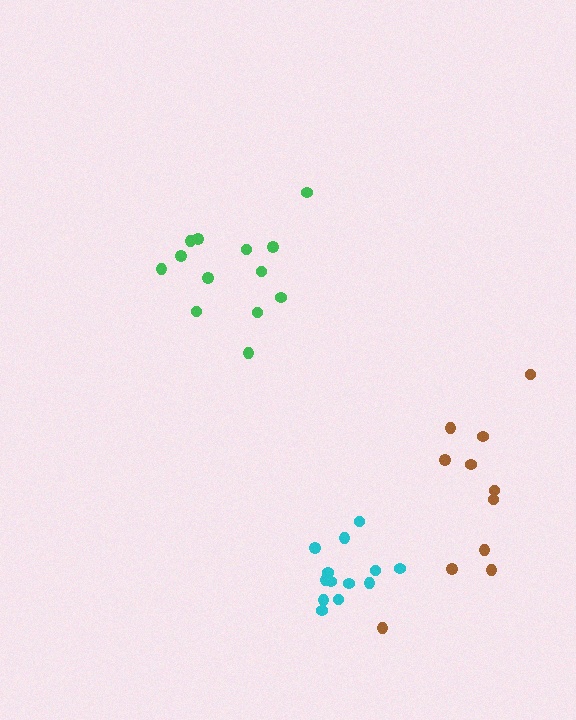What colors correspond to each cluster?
The clusters are colored: brown, cyan, green.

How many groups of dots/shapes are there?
There are 3 groups.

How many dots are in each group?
Group 1: 11 dots, Group 2: 13 dots, Group 3: 13 dots (37 total).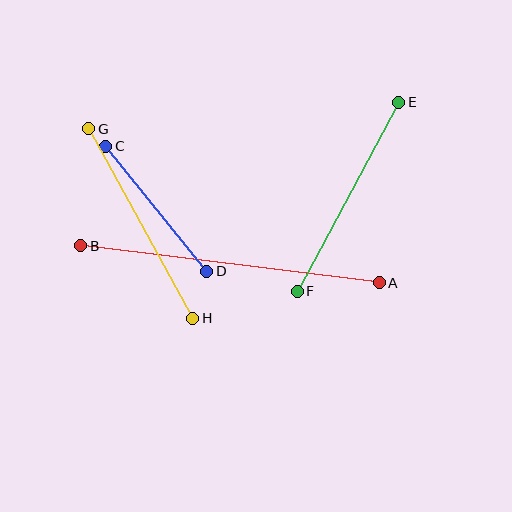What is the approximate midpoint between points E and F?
The midpoint is at approximately (348, 197) pixels.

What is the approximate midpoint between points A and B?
The midpoint is at approximately (230, 264) pixels.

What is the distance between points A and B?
The distance is approximately 301 pixels.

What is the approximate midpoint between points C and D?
The midpoint is at approximately (156, 209) pixels.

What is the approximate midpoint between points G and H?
The midpoint is at approximately (141, 223) pixels.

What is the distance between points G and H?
The distance is approximately 216 pixels.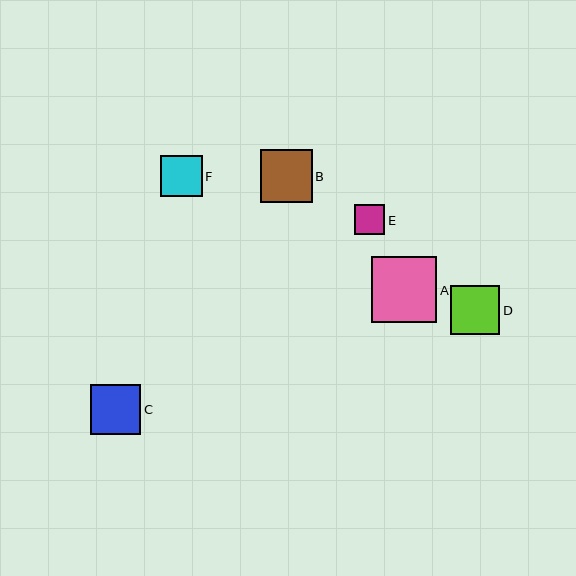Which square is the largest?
Square A is the largest with a size of approximately 65 pixels.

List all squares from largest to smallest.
From largest to smallest: A, B, C, D, F, E.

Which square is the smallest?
Square E is the smallest with a size of approximately 30 pixels.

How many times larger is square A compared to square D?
Square A is approximately 1.3 times the size of square D.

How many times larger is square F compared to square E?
Square F is approximately 1.4 times the size of square E.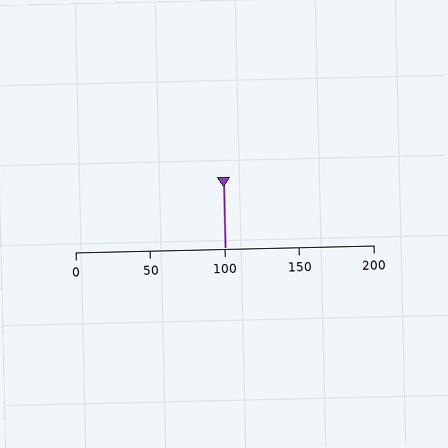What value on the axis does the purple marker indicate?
The marker indicates approximately 100.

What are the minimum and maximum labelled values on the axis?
The axis runs from 0 to 200.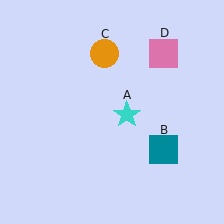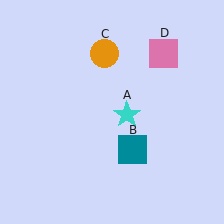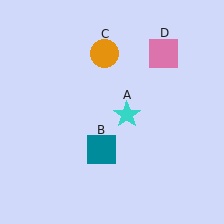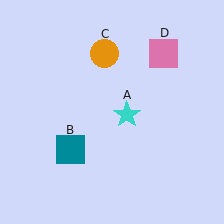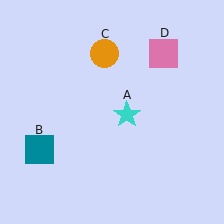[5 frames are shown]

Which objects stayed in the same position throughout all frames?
Cyan star (object A) and orange circle (object C) and pink square (object D) remained stationary.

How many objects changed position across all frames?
1 object changed position: teal square (object B).